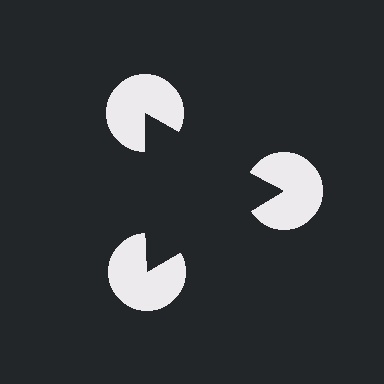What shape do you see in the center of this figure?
An illusory triangle — its edges are inferred from the aligned wedge cuts in the pac-man discs, not physically drawn.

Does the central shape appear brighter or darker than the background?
It typically appears slightly darker than the background, even though no actual brightness change is drawn.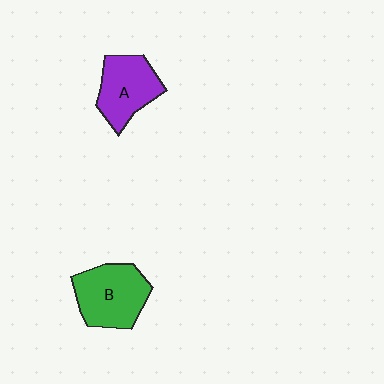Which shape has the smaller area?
Shape A (purple).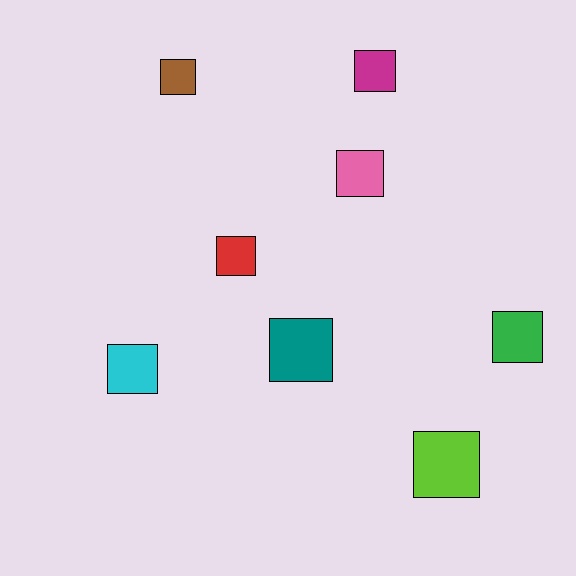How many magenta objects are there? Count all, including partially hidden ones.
There is 1 magenta object.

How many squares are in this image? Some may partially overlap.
There are 8 squares.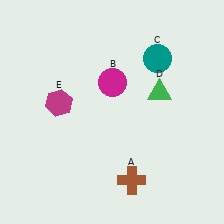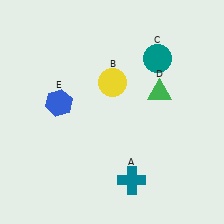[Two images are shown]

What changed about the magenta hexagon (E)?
In Image 1, E is magenta. In Image 2, it changed to blue.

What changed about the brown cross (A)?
In Image 1, A is brown. In Image 2, it changed to teal.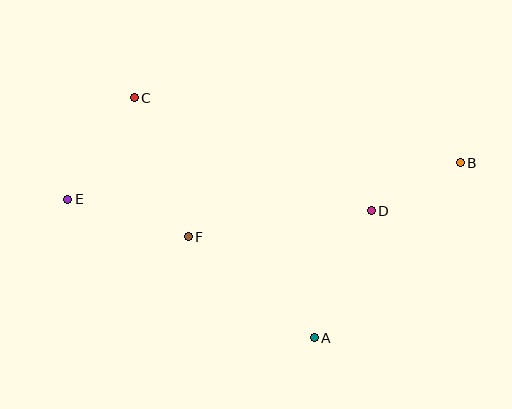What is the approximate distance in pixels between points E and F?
The distance between E and F is approximately 126 pixels.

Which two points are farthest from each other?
Points B and E are farthest from each other.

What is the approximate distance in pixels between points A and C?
The distance between A and C is approximately 300 pixels.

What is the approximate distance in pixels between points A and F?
The distance between A and F is approximately 162 pixels.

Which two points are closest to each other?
Points B and D are closest to each other.